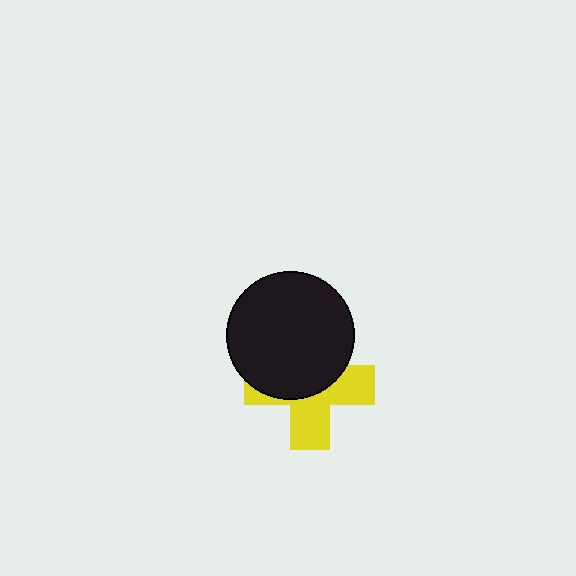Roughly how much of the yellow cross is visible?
About half of it is visible (roughly 49%).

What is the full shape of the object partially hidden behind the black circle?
The partially hidden object is a yellow cross.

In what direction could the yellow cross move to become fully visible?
The yellow cross could move down. That would shift it out from behind the black circle entirely.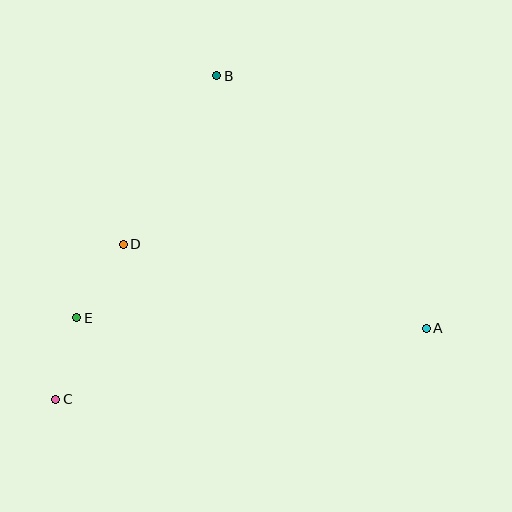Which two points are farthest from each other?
Points A and C are farthest from each other.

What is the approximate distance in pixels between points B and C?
The distance between B and C is approximately 361 pixels.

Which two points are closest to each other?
Points C and E are closest to each other.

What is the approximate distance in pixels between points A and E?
The distance between A and E is approximately 350 pixels.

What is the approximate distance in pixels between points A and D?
The distance between A and D is approximately 314 pixels.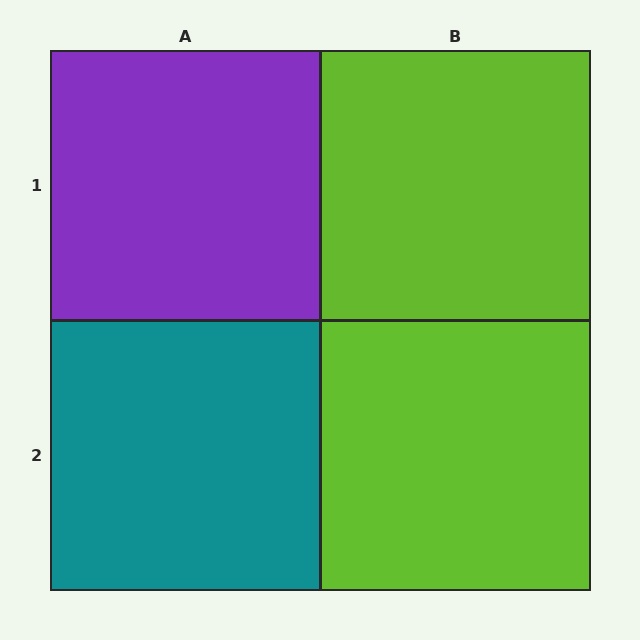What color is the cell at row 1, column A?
Purple.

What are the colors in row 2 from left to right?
Teal, lime.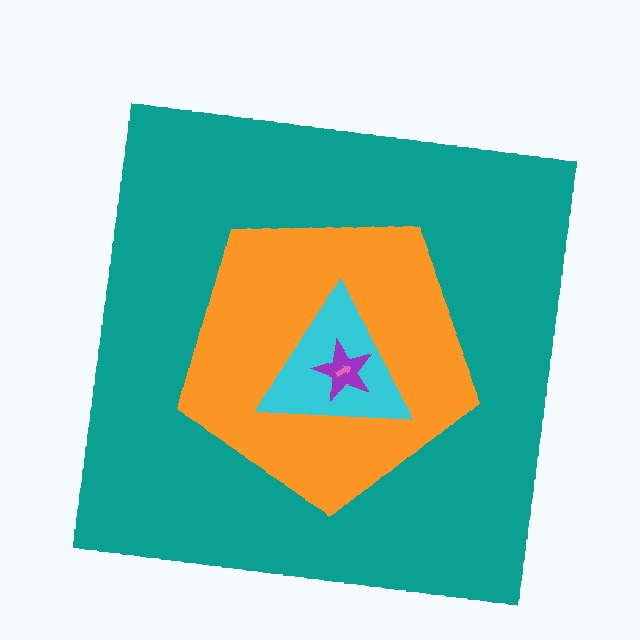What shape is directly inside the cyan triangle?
The purple star.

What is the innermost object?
The pink arrow.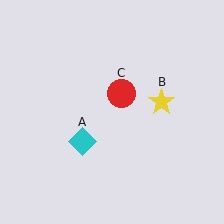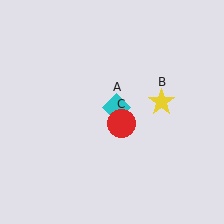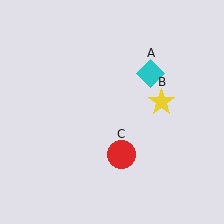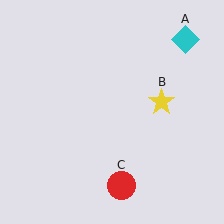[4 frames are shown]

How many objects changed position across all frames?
2 objects changed position: cyan diamond (object A), red circle (object C).